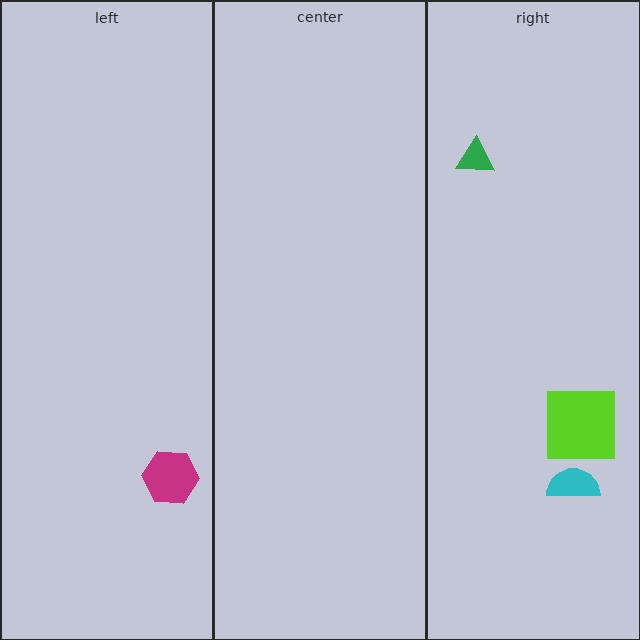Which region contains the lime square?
The right region.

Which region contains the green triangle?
The right region.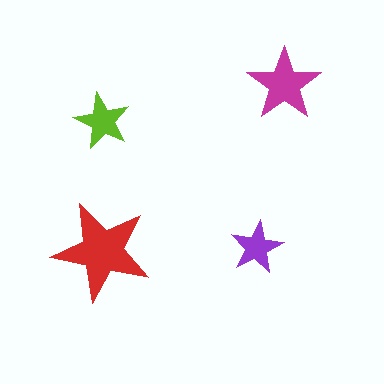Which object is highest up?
The magenta star is topmost.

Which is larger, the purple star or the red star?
The red one.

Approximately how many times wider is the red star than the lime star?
About 2 times wider.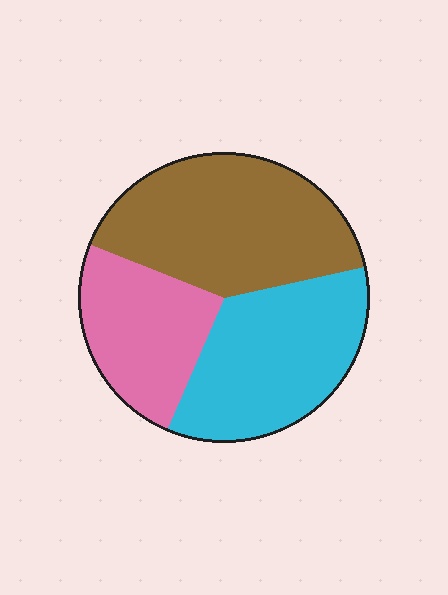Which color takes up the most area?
Brown, at roughly 40%.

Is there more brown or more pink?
Brown.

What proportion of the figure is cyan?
Cyan takes up about one third (1/3) of the figure.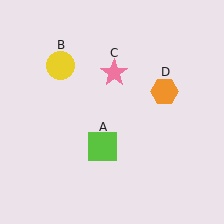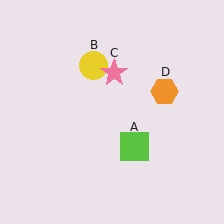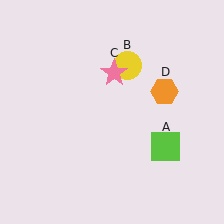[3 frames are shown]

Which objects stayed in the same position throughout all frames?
Pink star (object C) and orange hexagon (object D) remained stationary.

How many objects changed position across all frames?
2 objects changed position: lime square (object A), yellow circle (object B).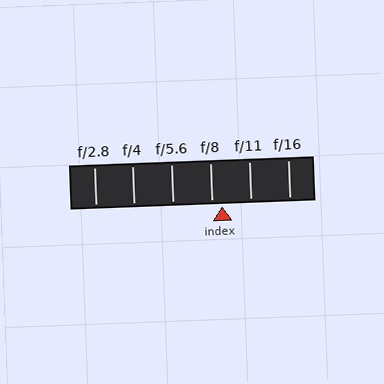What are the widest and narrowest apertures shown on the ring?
The widest aperture shown is f/2.8 and the narrowest is f/16.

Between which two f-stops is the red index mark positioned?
The index mark is between f/8 and f/11.